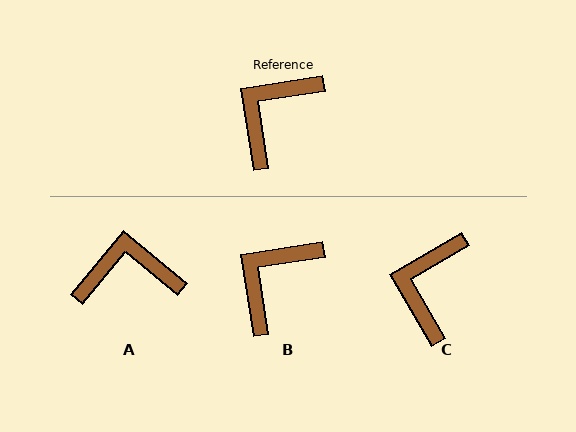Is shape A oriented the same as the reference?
No, it is off by about 48 degrees.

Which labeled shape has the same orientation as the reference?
B.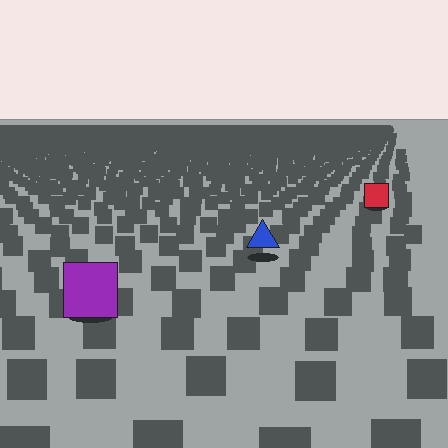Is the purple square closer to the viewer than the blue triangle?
Yes. The purple square is closer — you can tell from the texture gradient: the ground texture is coarser near it.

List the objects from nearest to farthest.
From nearest to farthest: the purple square, the blue triangle, the red square.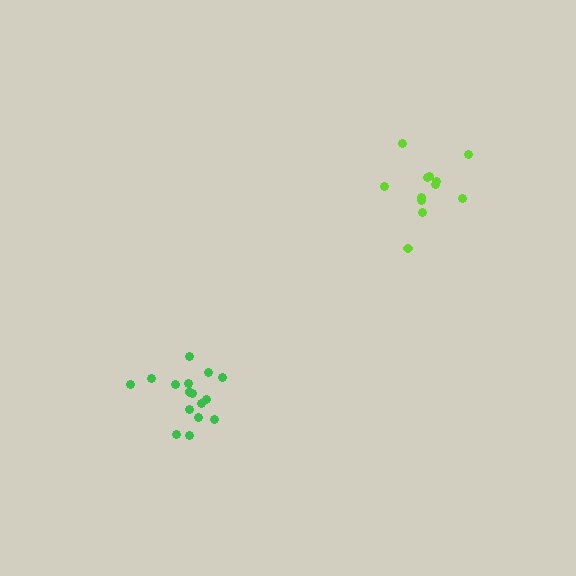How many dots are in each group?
Group 1: 16 dots, Group 2: 12 dots (28 total).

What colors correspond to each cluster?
The clusters are colored: green, lime.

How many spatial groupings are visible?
There are 2 spatial groupings.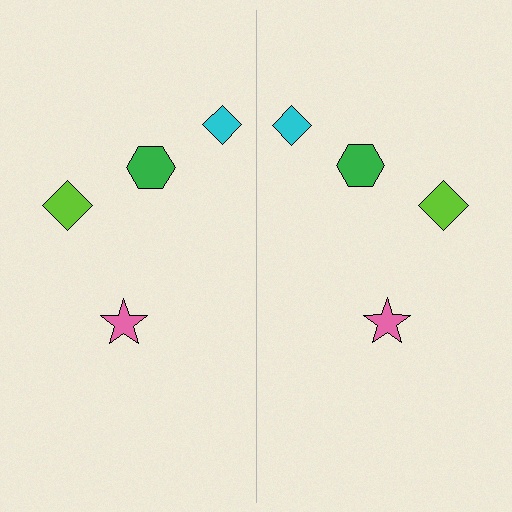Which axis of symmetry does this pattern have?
The pattern has a vertical axis of symmetry running through the center of the image.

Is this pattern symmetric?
Yes, this pattern has bilateral (reflection) symmetry.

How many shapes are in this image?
There are 8 shapes in this image.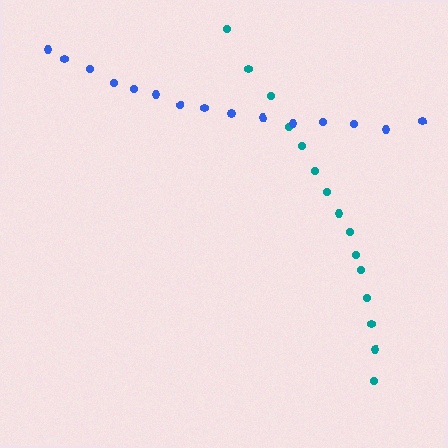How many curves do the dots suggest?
There are 2 distinct paths.